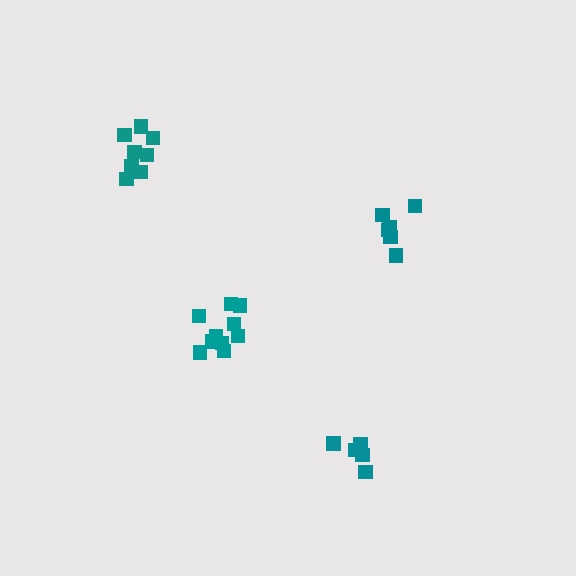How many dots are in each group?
Group 1: 10 dots, Group 2: 6 dots, Group 3: 5 dots, Group 4: 8 dots (29 total).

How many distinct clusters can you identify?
There are 4 distinct clusters.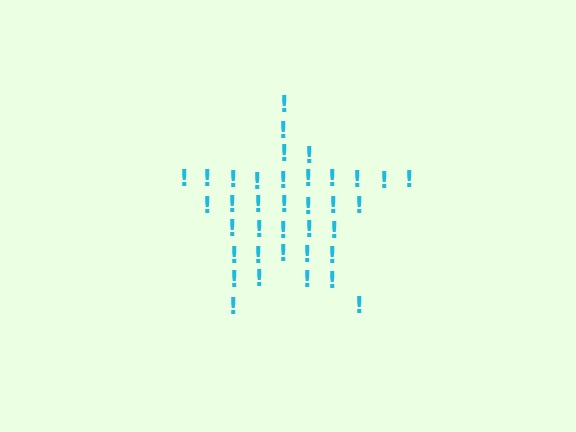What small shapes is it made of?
It is made of small exclamation marks.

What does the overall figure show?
The overall figure shows a star.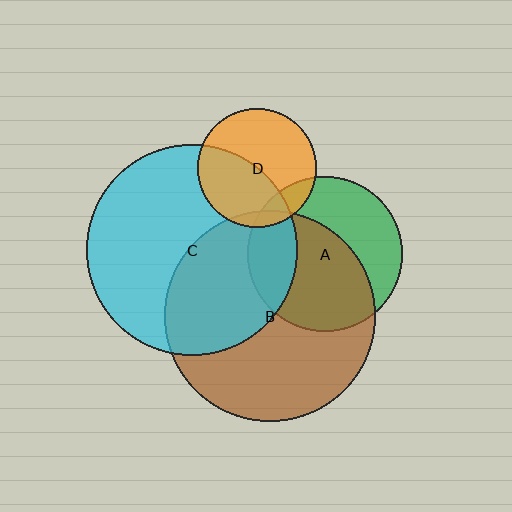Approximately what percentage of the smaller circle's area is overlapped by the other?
Approximately 20%.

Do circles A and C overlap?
Yes.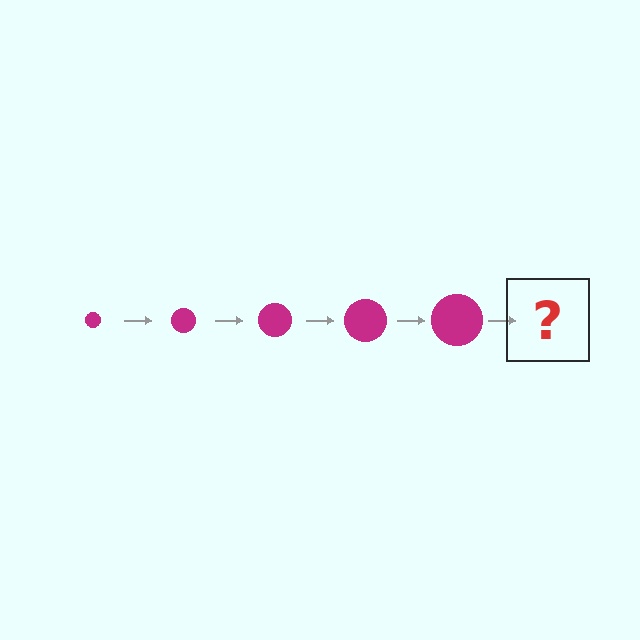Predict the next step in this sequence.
The next step is a magenta circle, larger than the previous one.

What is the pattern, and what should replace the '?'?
The pattern is that the circle gets progressively larger each step. The '?' should be a magenta circle, larger than the previous one.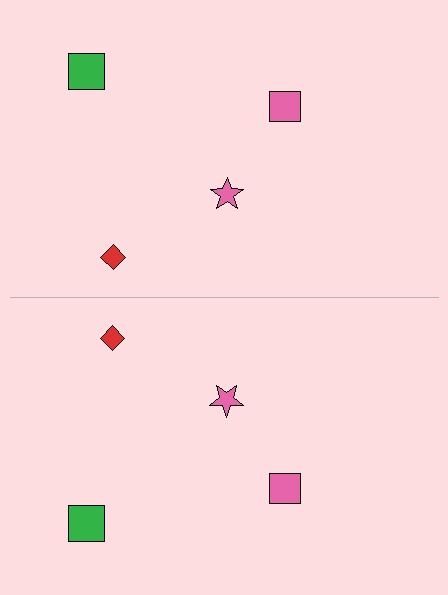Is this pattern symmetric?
Yes, this pattern has bilateral (reflection) symmetry.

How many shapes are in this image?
There are 8 shapes in this image.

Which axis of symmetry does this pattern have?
The pattern has a horizontal axis of symmetry running through the center of the image.